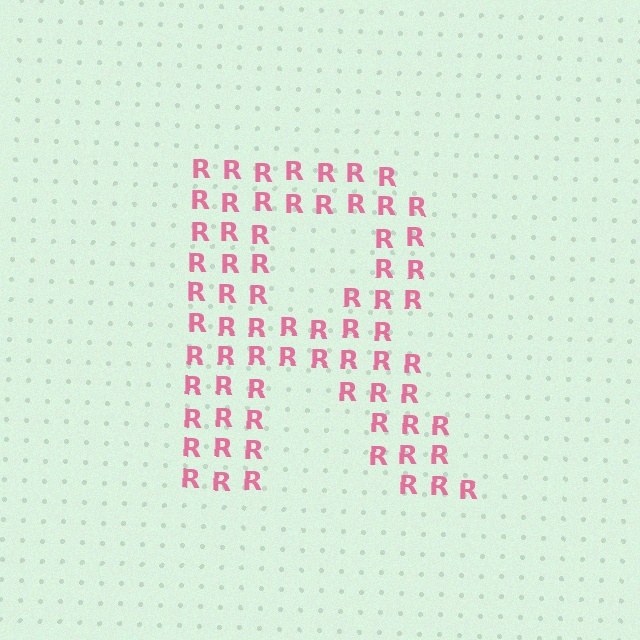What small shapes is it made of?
It is made of small letter R's.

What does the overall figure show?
The overall figure shows the letter R.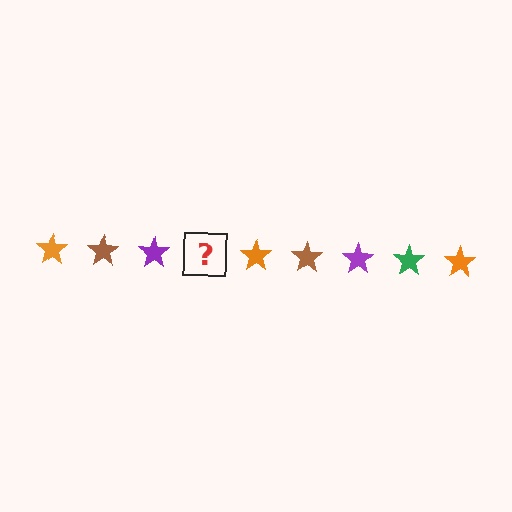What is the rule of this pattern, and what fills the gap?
The rule is that the pattern cycles through orange, brown, purple, green stars. The gap should be filled with a green star.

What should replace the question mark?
The question mark should be replaced with a green star.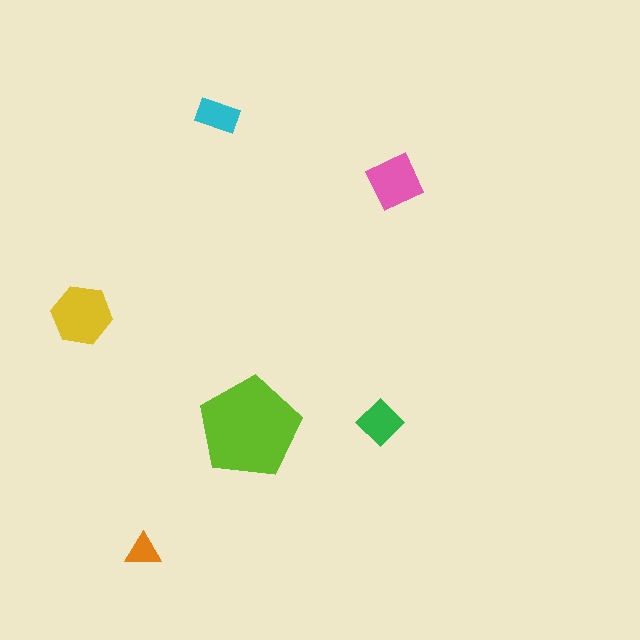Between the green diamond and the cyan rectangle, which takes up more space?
The green diamond.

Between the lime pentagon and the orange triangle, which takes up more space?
The lime pentagon.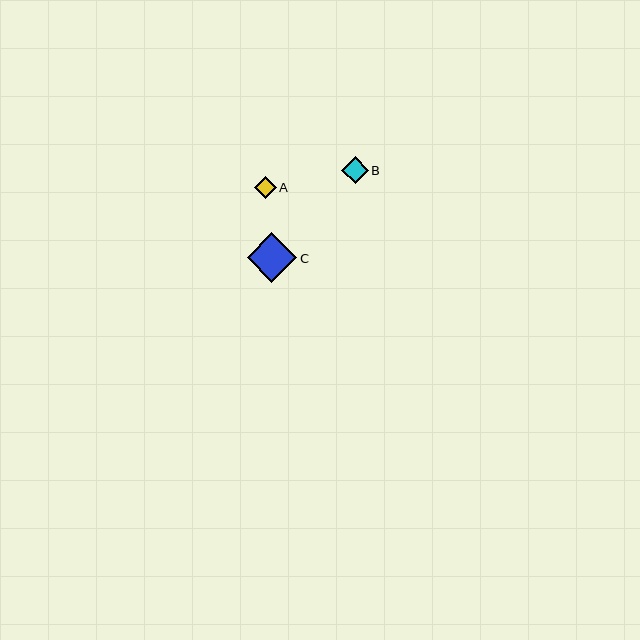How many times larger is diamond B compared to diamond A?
Diamond B is approximately 1.3 times the size of diamond A.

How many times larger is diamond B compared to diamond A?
Diamond B is approximately 1.3 times the size of diamond A.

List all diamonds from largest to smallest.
From largest to smallest: C, B, A.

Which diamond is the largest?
Diamond C is the largest with a size of approximately 49 pixels.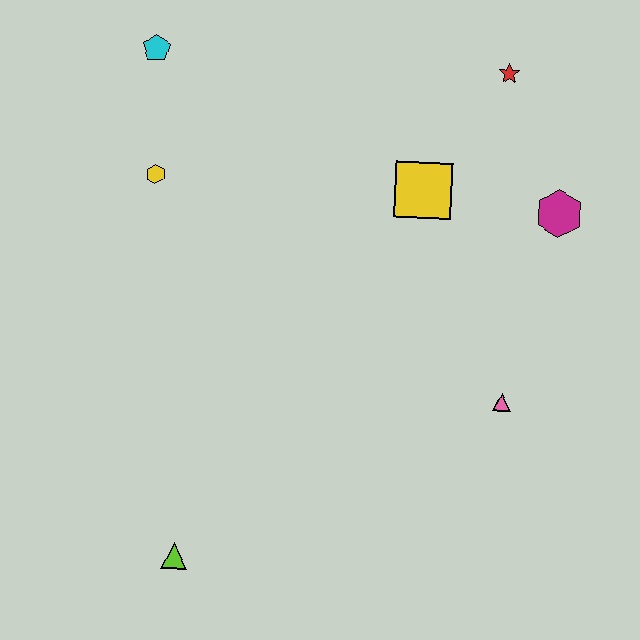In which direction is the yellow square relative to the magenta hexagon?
The yellow square is to the left of the magenta hexagon.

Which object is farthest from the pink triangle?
The cyan pentagon is farthest from the pink triangle.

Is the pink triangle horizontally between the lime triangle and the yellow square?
No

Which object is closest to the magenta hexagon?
The yellow square is closest to the magenta hexagon.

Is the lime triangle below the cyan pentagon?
Yes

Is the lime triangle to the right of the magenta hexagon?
No